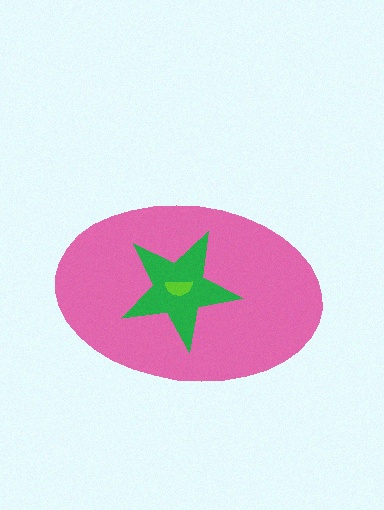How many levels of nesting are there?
3.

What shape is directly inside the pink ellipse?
The green star.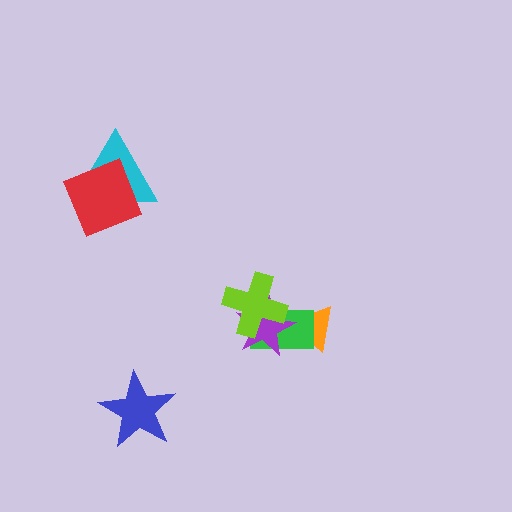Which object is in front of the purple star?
The lime cross is in front of the purple star.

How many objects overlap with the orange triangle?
2 objects overlap with the orange triangle.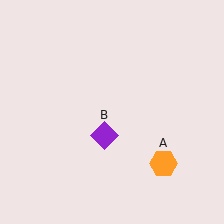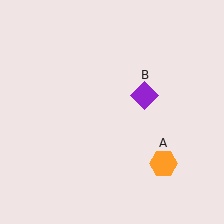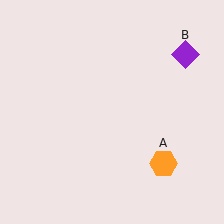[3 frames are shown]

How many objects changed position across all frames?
1 object changed position: purple diamond (object B).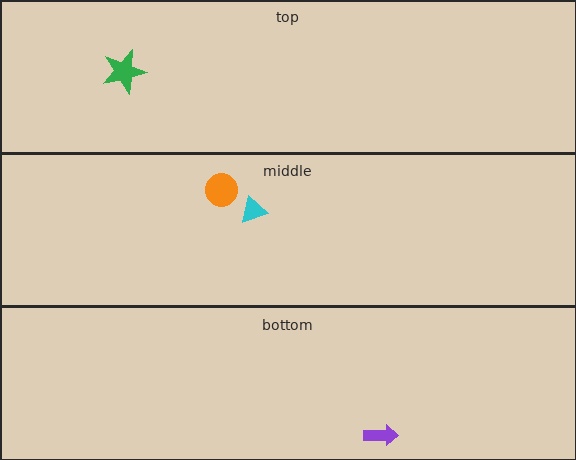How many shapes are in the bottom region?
1.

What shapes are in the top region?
The green star.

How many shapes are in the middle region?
2.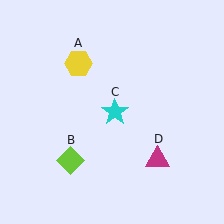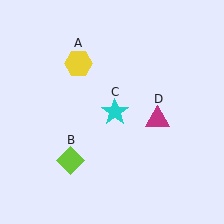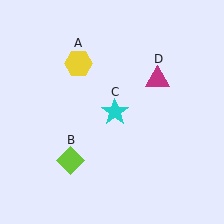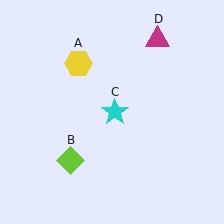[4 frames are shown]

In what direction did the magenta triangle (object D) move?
The magenta triangle (object D) moved up.